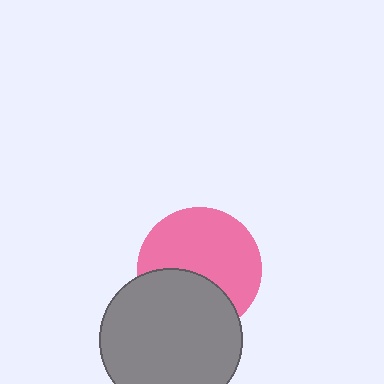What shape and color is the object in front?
The object in front is a gray circle.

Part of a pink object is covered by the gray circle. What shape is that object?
It is a circle.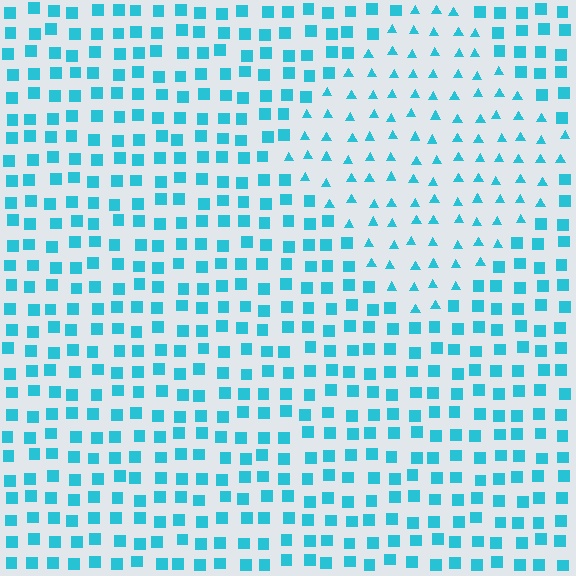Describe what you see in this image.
The image is filled with small cyan elements arranged in a uniform grid. A diamond-shaped region contains triangles, while the surrounding area contains squares. The boundary is defined purely by the change in element shape.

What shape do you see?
I see a diamond.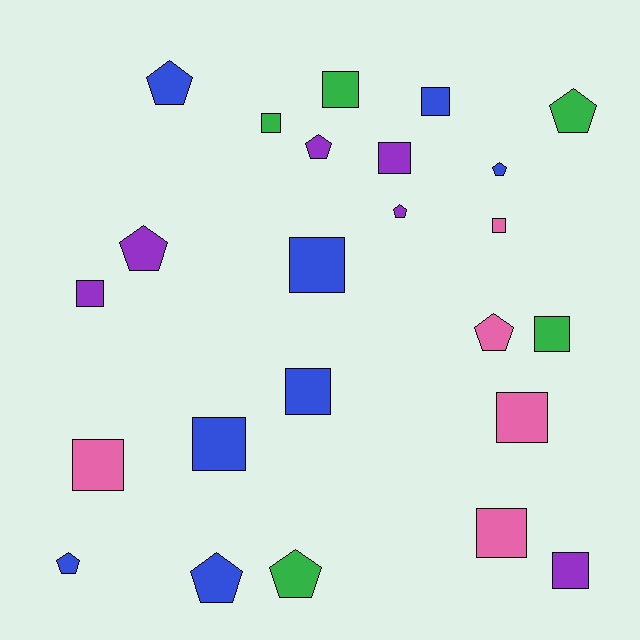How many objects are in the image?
There are 24 objects.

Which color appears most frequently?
Blue, with 8 objects.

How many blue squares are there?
There are 4 blue squares.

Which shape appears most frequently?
Square, with 14 objects.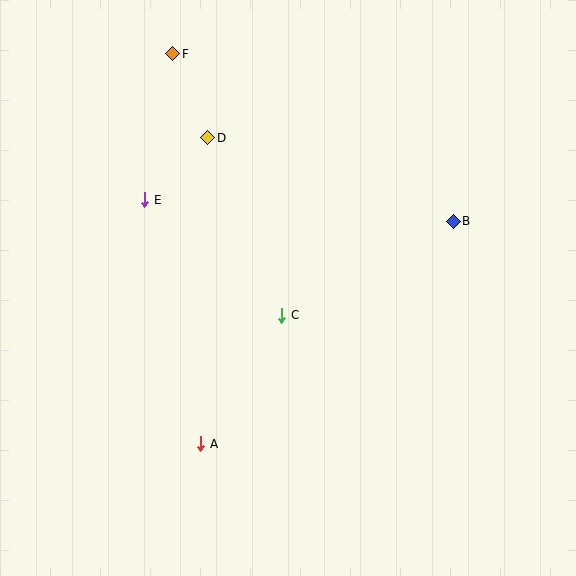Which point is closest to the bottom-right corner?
Point B is closest to the bottom-right corner.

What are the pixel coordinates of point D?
Point D is at (208, 138).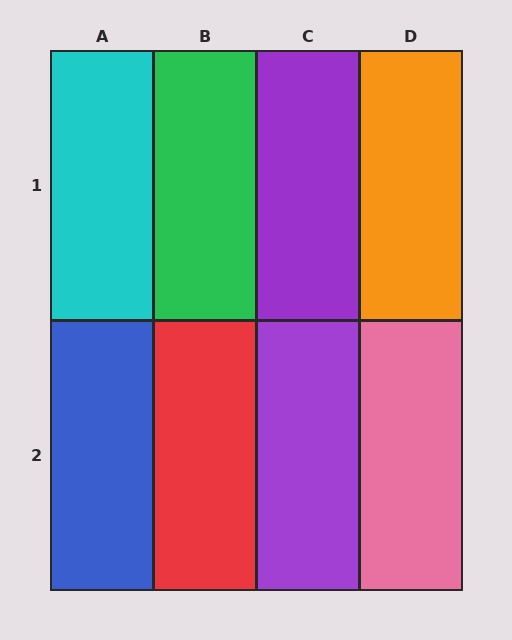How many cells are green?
1 cell is green.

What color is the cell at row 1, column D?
Orange.